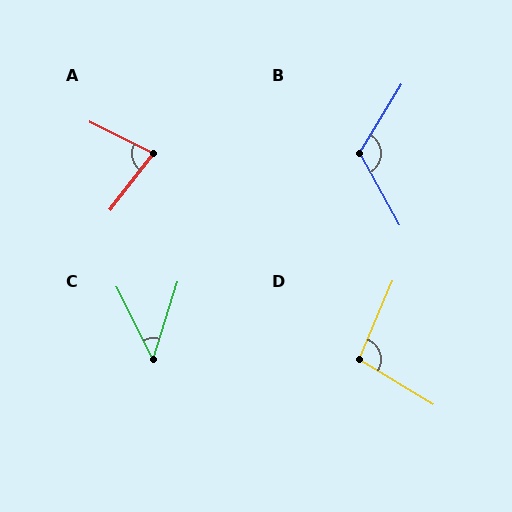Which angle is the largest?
B, at approximately 120 degrees.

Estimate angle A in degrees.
Approximately 79 degrees.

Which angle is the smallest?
C, at approximately 44 degrees.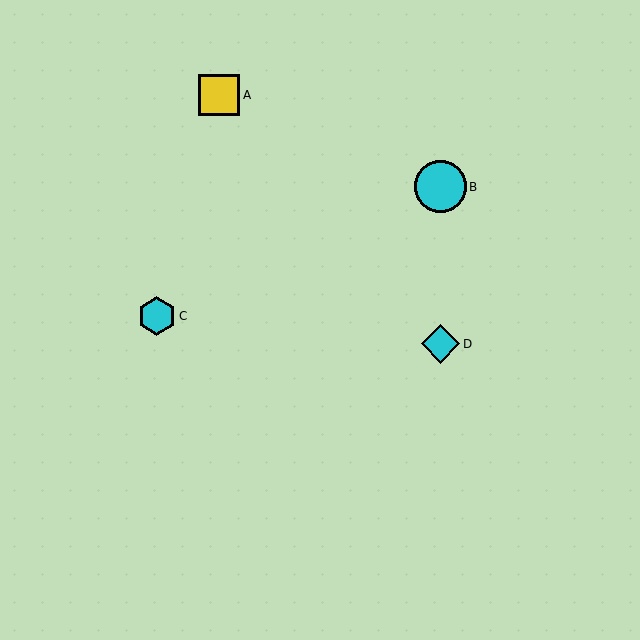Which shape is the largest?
The cyan circle (labeled B) is the largest.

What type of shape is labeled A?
Shape A is a yellow square.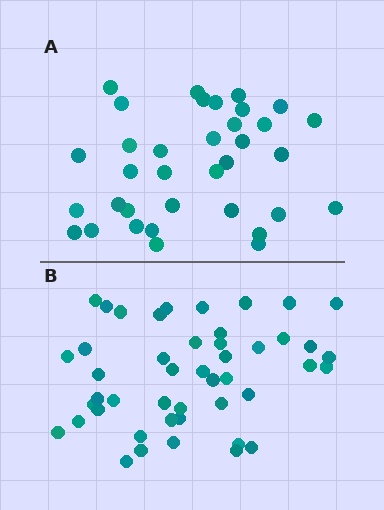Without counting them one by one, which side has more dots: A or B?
Region B (the bottom region) has more dots.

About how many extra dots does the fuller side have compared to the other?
Region B has roughly 12 or so more dots than region A.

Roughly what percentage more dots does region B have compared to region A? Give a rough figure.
About 30% more.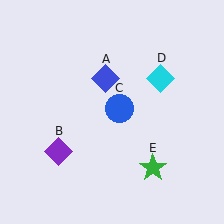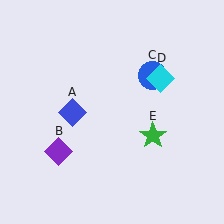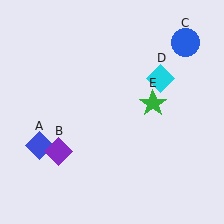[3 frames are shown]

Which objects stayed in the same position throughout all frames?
Purple diamond (object B) and cyan diamond (object D) remained stationary.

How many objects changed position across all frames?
3 objects changed position: blue diamond (object A), blue circle (object C), green star (object E).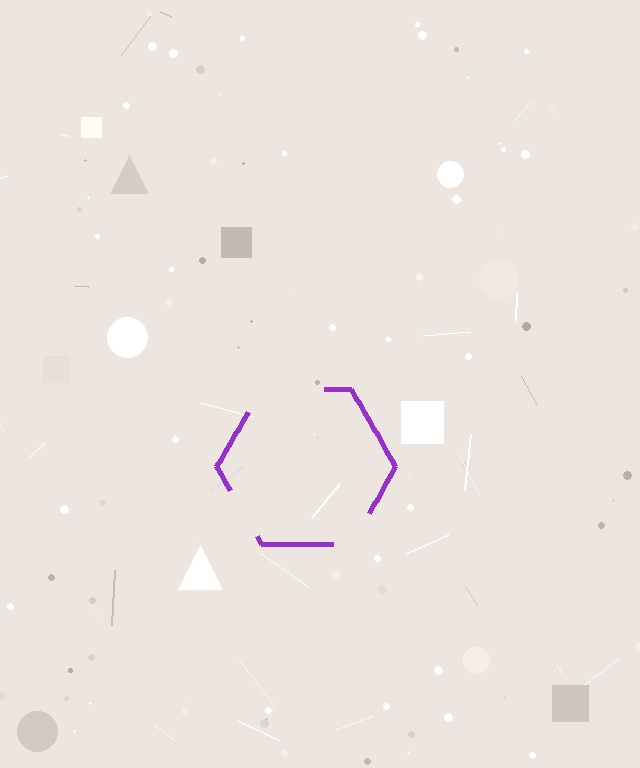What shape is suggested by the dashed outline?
The dashed outline suggests a hexagon.